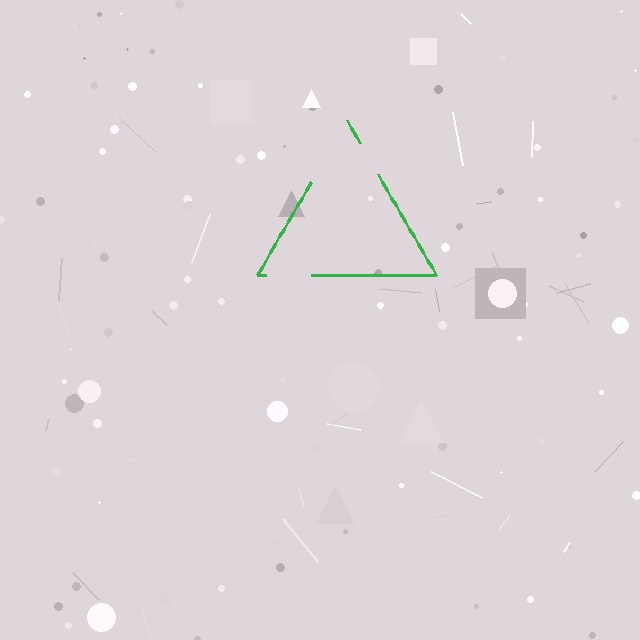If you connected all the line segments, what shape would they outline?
They would outline a triangle.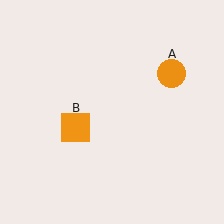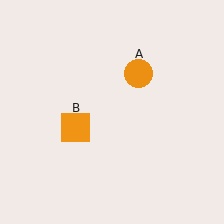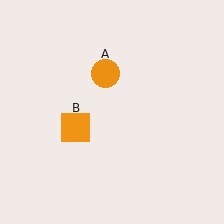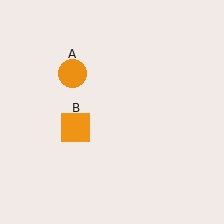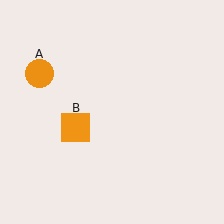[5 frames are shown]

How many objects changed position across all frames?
1 object changed position: orange circle (object A).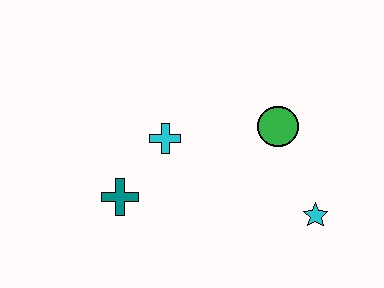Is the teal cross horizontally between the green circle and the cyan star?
No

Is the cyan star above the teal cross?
No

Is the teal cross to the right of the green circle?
No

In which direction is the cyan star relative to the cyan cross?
The cyan star is to the right of the cyan cross.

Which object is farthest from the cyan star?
The teal cross is farthest from the cyan star.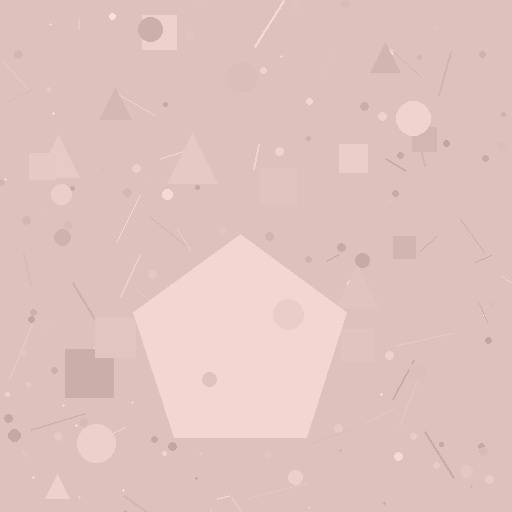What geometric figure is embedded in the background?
A pentagon is embedded in the background.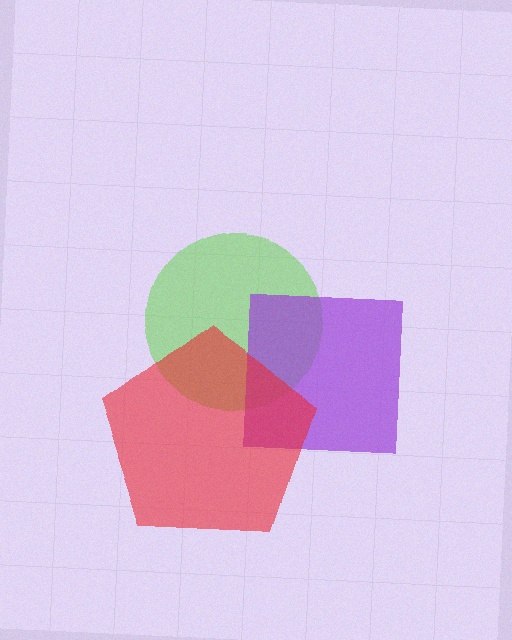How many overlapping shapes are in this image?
There are 3 overlapping shapes in the image.